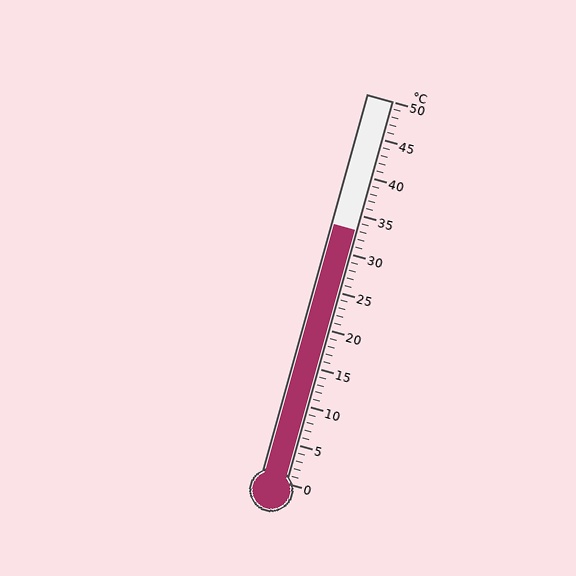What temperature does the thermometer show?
The thermometer shows approximately 33°C.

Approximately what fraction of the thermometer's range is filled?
The thermometer is filled to approximately 65% of its range.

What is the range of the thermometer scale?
The thermometer scale ranges from 0°C to 50°C.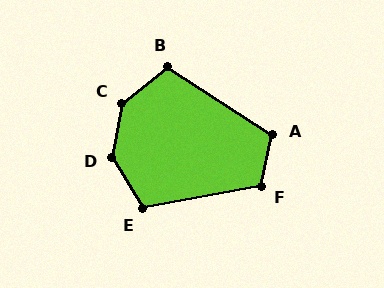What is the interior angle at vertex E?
Approximately 111 degrees (obtuse).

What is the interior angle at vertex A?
Approximately 110 degrees (obtuse).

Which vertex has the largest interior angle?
C, at approximately 139 degrees.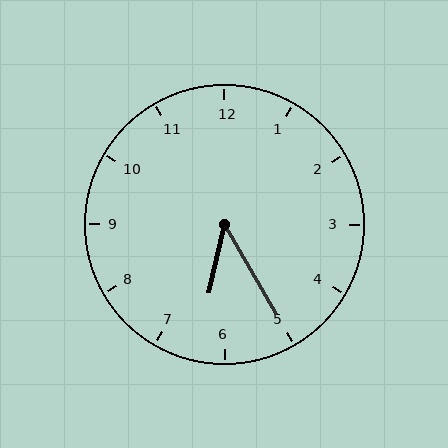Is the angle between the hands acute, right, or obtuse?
It is acute.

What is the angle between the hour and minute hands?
Approximately 42 degrees.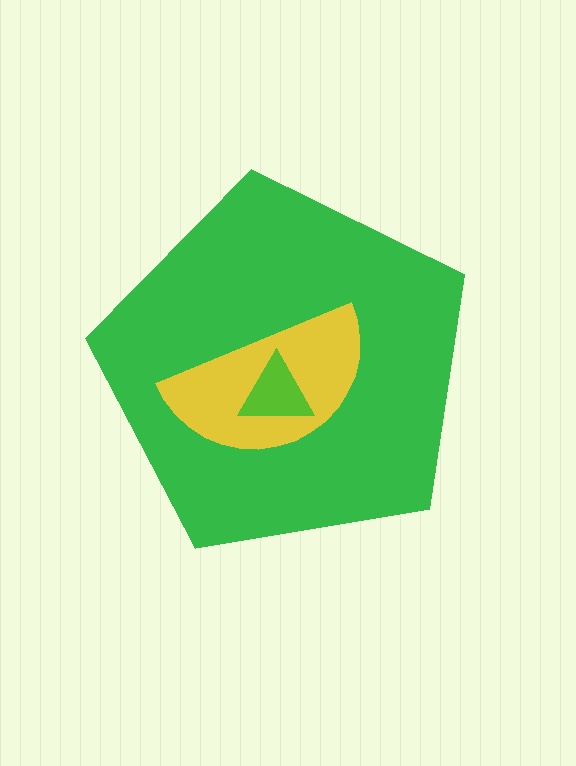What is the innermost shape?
The lime triangle.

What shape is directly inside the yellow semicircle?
The lime triangle.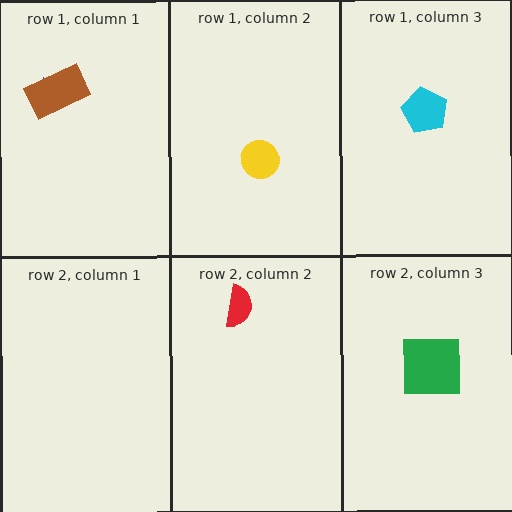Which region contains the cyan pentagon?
The row 1, column 3 region.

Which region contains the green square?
The row 2, column 3 region.